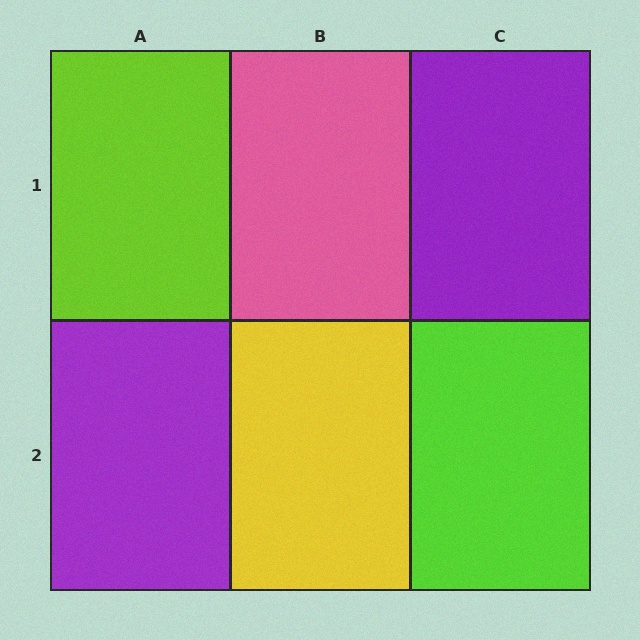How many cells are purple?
2 cells are purple.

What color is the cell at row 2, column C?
Lime.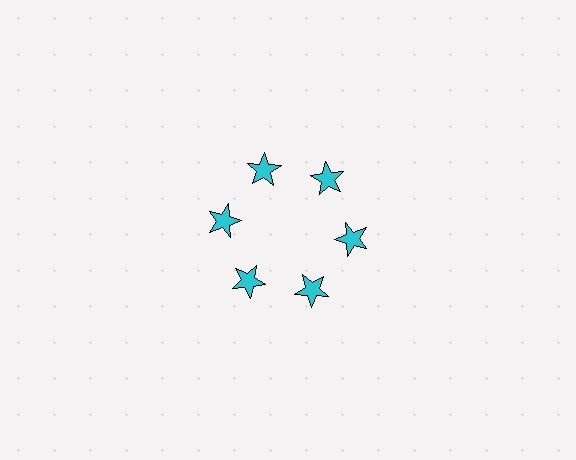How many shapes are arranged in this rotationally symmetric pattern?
There are 6 shapes, arranged in 6 groups of 1.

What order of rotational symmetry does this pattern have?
This pattern has 6-fold rotational symmetry.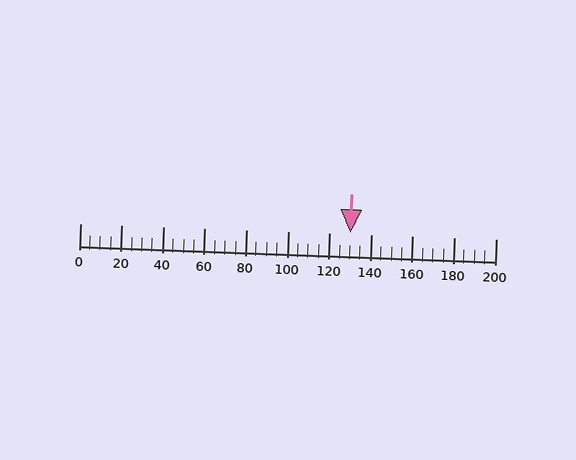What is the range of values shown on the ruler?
The ruler shows values from 0 to 200.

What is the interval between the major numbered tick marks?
The major tick marks are spaced 20 units apart.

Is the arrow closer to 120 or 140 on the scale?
The arrow is closer to 140.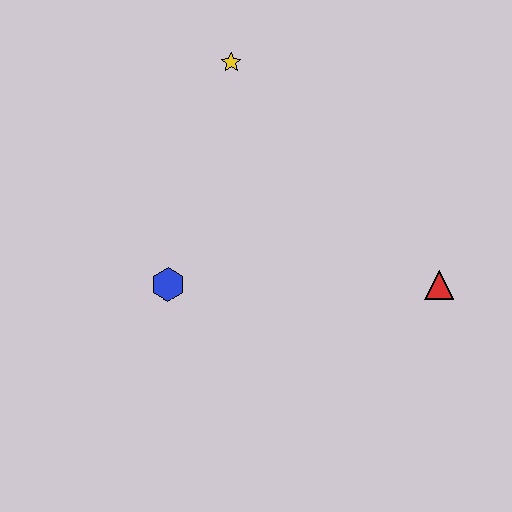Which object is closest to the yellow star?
The blue hexagon is closest to the yellow star.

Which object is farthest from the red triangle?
The yellow star is farthest from the red triangle.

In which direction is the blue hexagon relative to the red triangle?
The blue hexagon is to the left of the red triangle.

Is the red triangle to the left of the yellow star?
No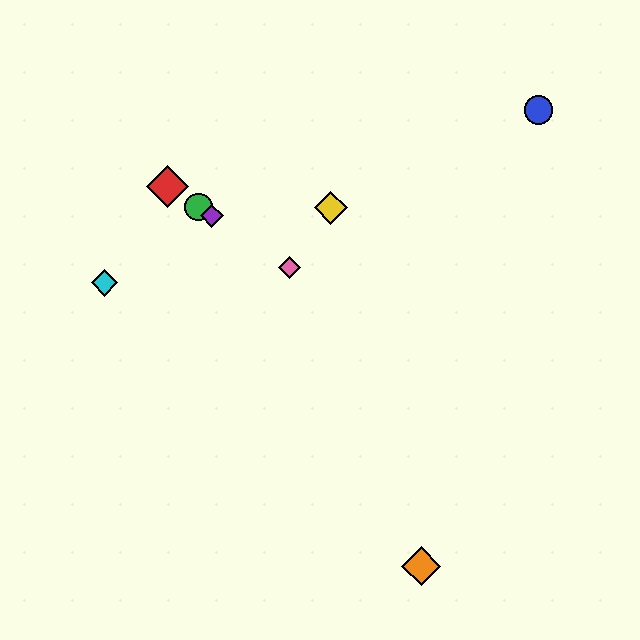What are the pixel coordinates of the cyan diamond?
The cyan diamond is at (105, 283).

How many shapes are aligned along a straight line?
4 shapes (the red diamond, the green circle, the purple diamond, the pink diamond) are aligned along a straight line.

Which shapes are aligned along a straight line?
The red diamond, the green circle, the purple diamond, the pink diamond are aligned along a straight line.